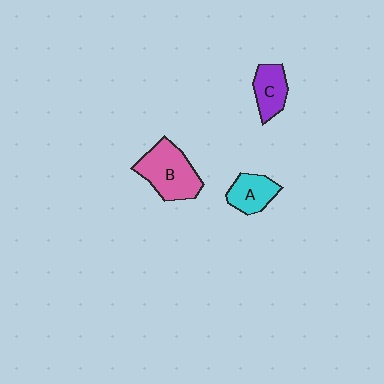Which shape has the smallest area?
Shape A (cyan).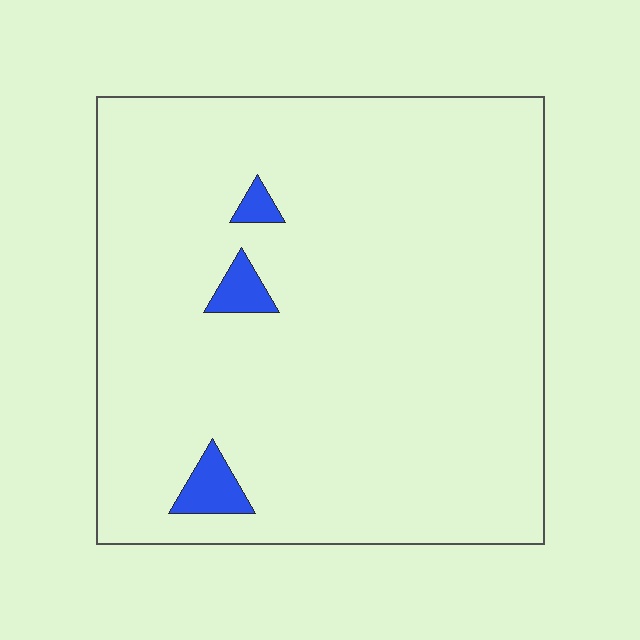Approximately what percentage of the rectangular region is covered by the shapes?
Approximately 5%.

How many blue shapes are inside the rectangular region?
3.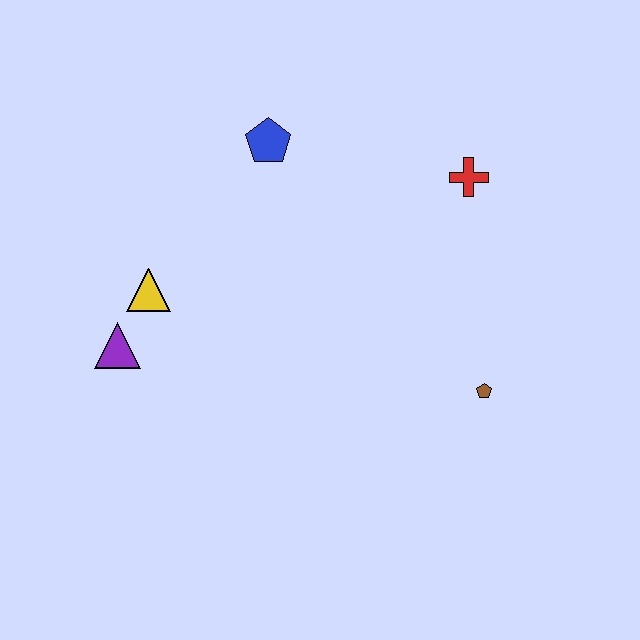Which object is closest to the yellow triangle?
The purple triangle is closest to the yellow triangle.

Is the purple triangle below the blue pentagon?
Yes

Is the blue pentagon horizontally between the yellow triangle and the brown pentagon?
Yes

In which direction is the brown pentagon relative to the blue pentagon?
The brown pentagon is below the blue pentagon.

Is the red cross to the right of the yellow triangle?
Yes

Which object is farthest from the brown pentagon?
The purple triangle is farthest from the brown pentagon.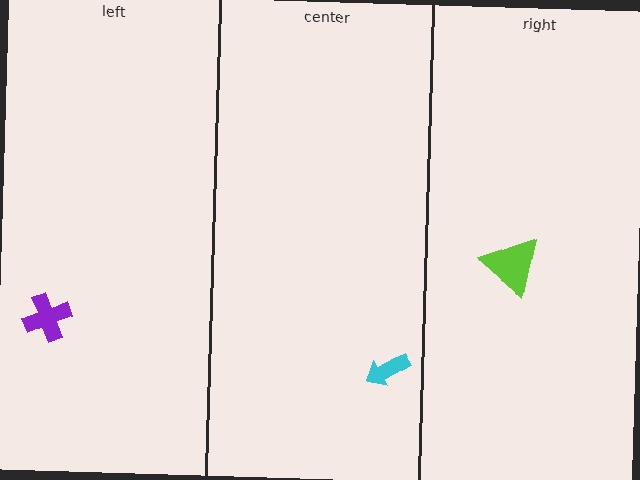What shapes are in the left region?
The purple cross.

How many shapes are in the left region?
1.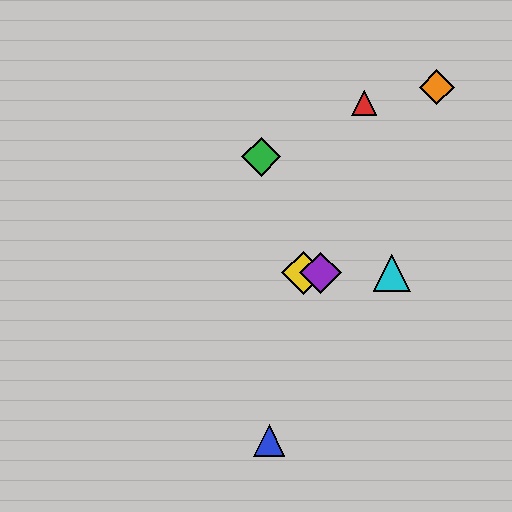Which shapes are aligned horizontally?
The yellow diamond, the purple diamond, the cyan triangle are aligned horizontally.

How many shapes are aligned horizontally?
3 shapes (the yellow diamond, the purple diamond, the cyan triangle) are aligned horizontally.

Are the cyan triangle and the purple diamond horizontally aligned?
Yes, both are at y≈273.